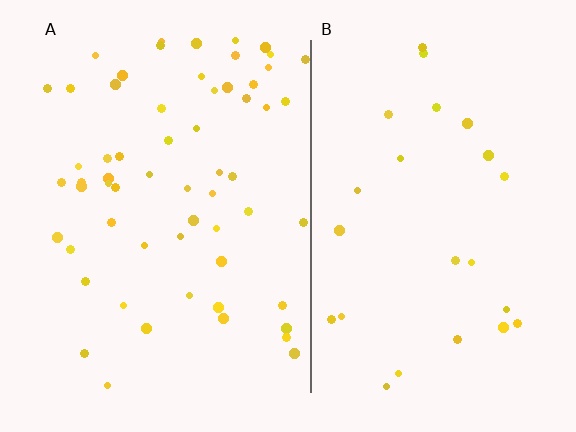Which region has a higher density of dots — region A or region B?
A (the left).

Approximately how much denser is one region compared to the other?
Approximately 2.5× — region A over region B.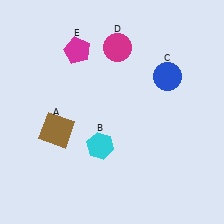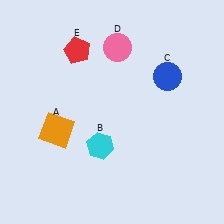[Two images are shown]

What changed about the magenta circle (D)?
In Image 1, D is magenta. In Image 2, it changed to pink.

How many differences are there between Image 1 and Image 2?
There are 3 differences between the two images.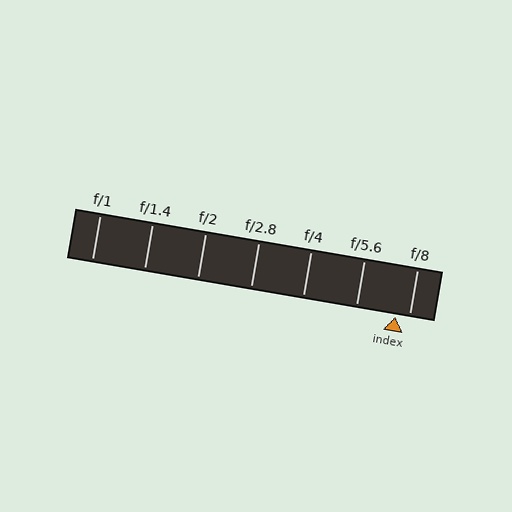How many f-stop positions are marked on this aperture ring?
There are 7 f-stop positions marked.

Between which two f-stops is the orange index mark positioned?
The index mark is between f/5.6 and f/8.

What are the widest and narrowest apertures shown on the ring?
The widest aperture shown is f/1 and the narrowest is f/8.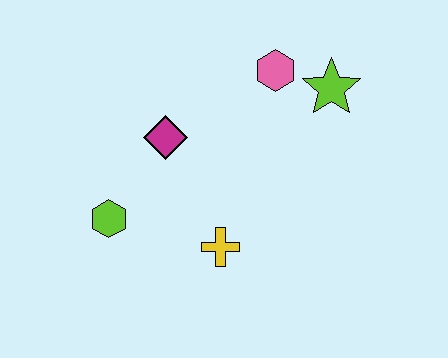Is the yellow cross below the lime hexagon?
Yes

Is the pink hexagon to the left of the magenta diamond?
No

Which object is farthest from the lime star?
The lime hexagon is farthest from the lime star.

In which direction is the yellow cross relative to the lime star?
The yellow cross is below the lime star.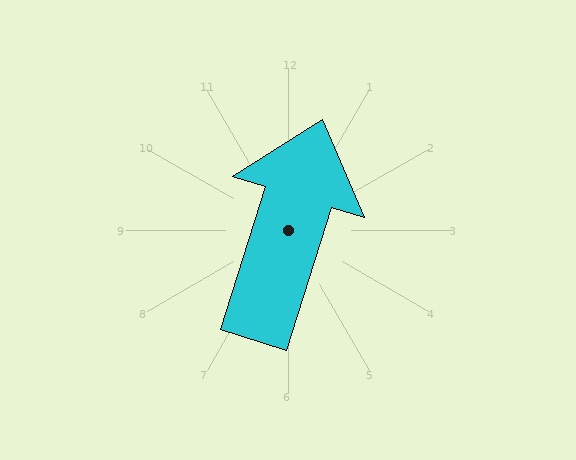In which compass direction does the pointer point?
North.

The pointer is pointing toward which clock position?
Roughly 1 o'clock.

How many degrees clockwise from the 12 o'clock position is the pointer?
Approximately 17 degrees.